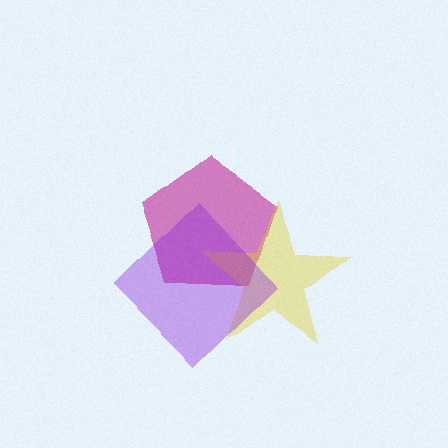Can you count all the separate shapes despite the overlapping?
Yes, there are 3 separate shapes.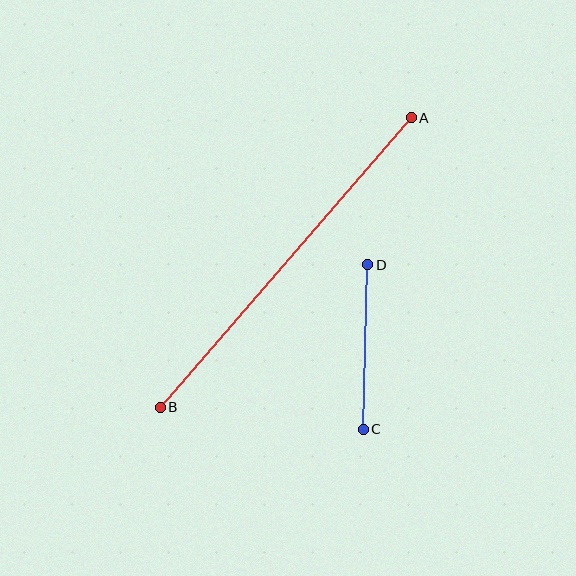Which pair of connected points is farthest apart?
Points A and B are farthest apart.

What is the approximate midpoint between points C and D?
The midpoint is at approximately (365, 347) pixels.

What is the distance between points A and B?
The distance is approximately 383 pixels.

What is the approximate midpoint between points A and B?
The midpoint is at approximately (286, 263) pixels.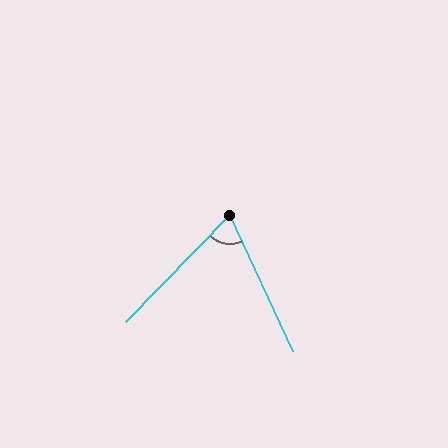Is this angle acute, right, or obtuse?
It is acute.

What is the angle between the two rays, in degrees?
Approximately 69 degrees.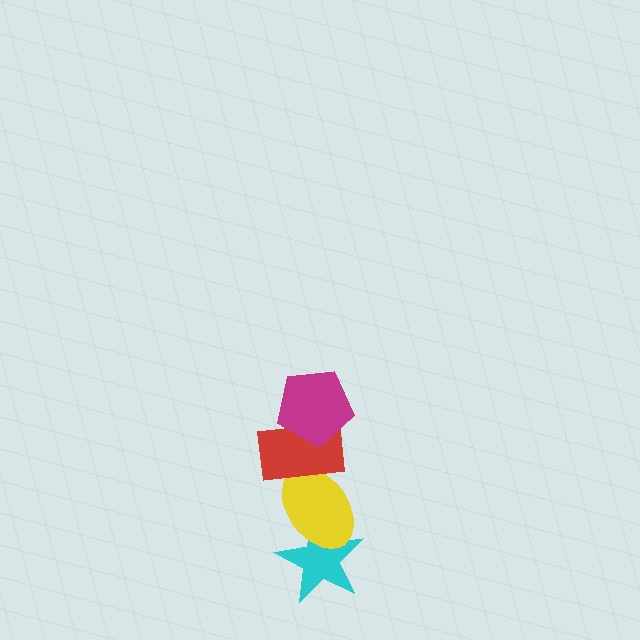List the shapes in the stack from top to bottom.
From top to bottom: the magenta pentagon, the red rectangle, the yellow ellipse, the cyan star.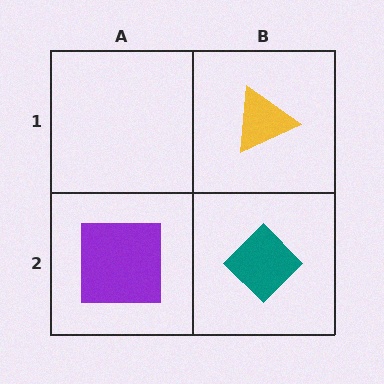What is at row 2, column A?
A purple square.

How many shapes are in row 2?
2 shapes.